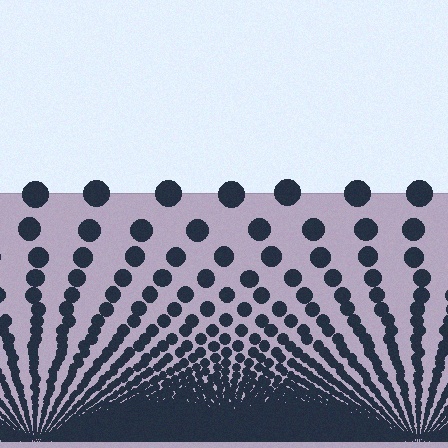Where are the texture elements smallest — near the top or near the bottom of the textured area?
Near the bottom.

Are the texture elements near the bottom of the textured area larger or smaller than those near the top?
Smaller. The gradient is inverted — elements near the bottom are smaller and denser.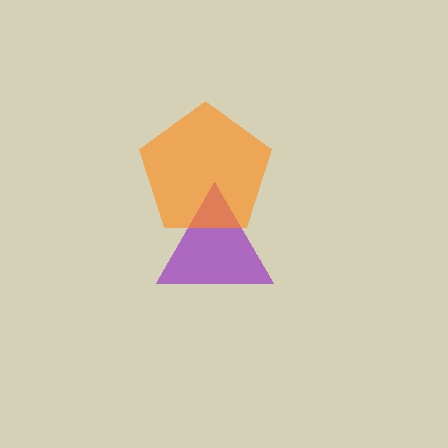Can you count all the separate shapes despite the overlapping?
Yes, there are 2 separate shapes.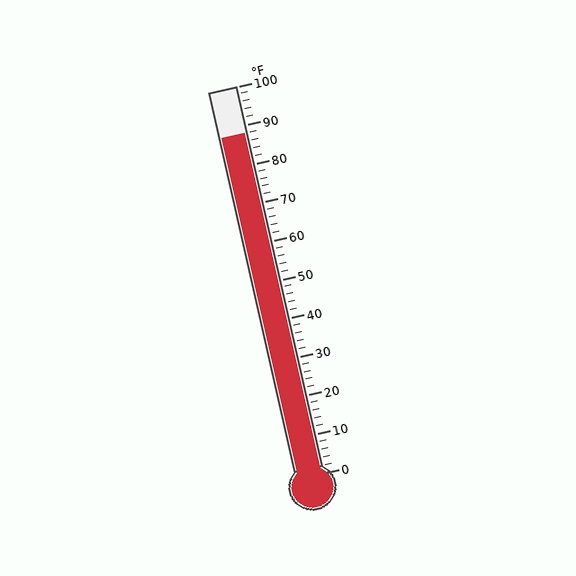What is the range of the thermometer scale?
The thermometer scale ranges from 0°F to 100°F.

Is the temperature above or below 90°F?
The temperature is below 90°F.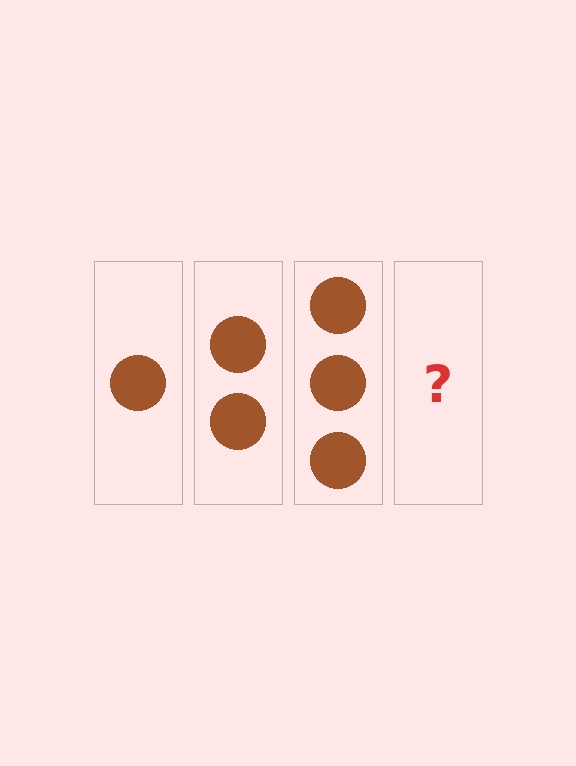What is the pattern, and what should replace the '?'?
The pattern is that each step adds one more circle. The '?' should be 4 circles.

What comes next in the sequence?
The next element should be 4 circles.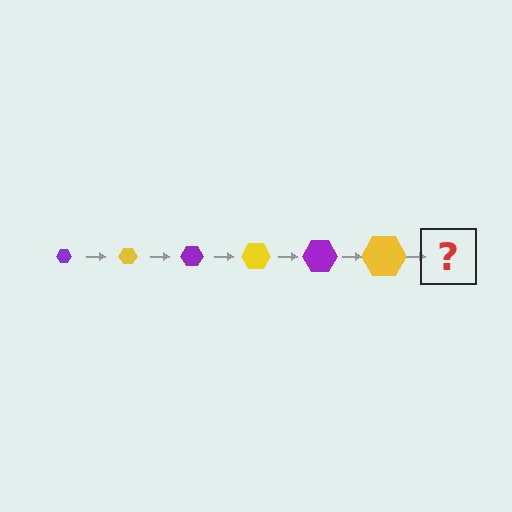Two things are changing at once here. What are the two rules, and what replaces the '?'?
The two rules are that the hexagon grows larger each step and the color cycles through purple and yellow. The '?' should be a purple hexagon, larger than the previous one.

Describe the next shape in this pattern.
It should be a purple hexagon, larger than the previous one.